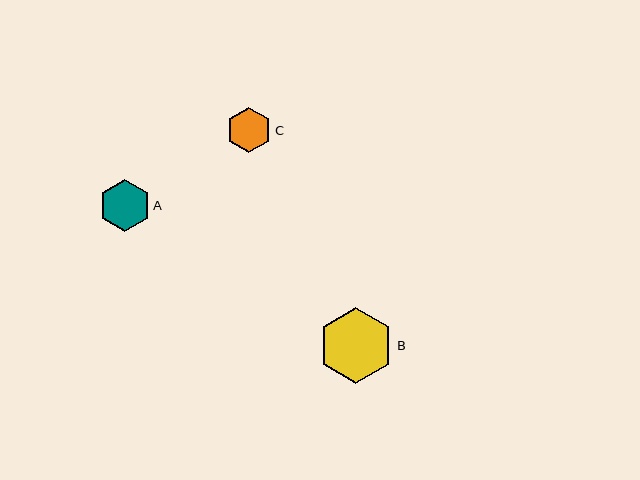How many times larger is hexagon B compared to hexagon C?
Hexagon B is approximately 1.7 times the size of hexagon C.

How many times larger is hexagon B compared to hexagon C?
Hexagon B is approximately 1.7 times the size of hexagon C.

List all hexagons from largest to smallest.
From largest to smallest: B, A, C.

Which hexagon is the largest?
Hexagon B is the largest with a size of approximately 76 pixels.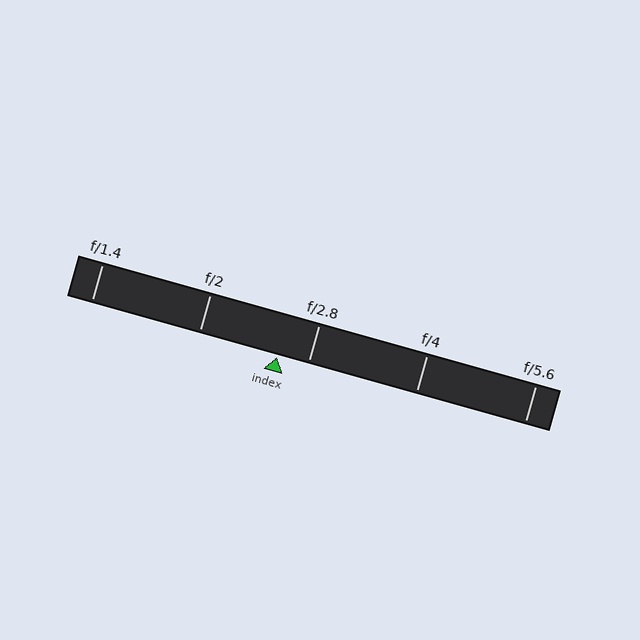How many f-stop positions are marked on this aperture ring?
There are 5 f-stop positions marked.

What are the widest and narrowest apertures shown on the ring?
The widest aperture shown is f/1.4 and the narrowest is f/5.6.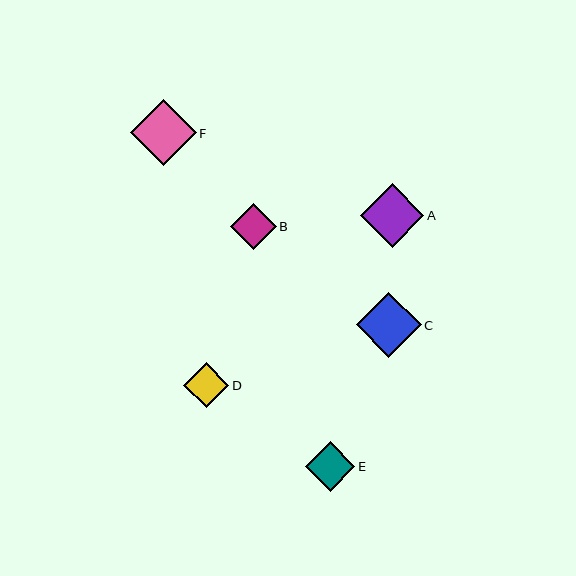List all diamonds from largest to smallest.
From largest to smallest: F, C, A, E, B, D.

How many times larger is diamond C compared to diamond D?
Diamond C is approximately 1.4 times the size of diamond D.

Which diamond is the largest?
Diamond F is the largest with a size of approximately 66 pixels.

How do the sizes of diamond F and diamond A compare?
Diamond F and diamond A are approximately the same size.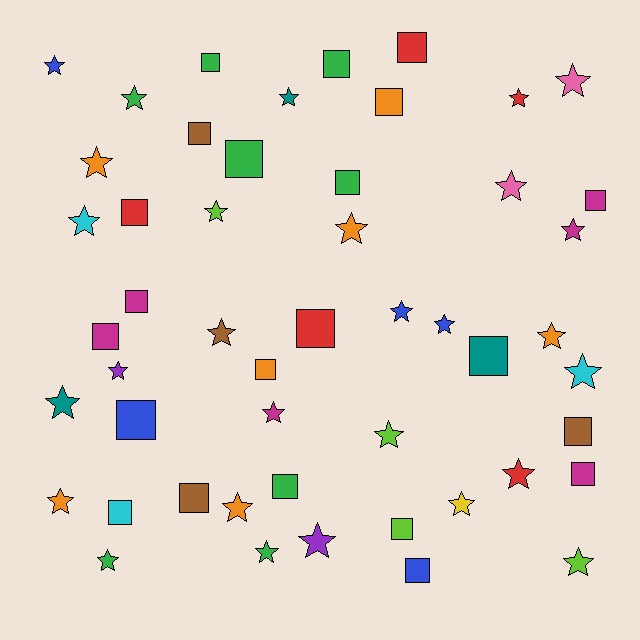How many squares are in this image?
There are 22 squares.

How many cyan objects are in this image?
There are 3 cyan objects.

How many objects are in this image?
There are 50 objects.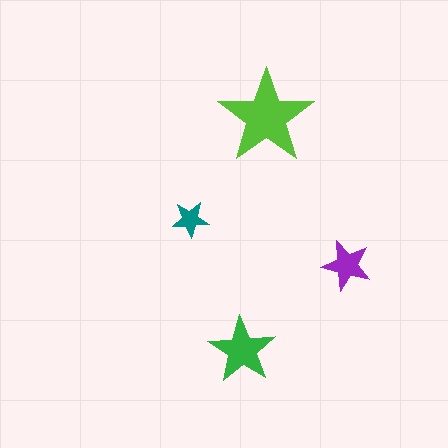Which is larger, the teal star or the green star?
The green one.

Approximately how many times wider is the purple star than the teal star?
About 1.5 times wider.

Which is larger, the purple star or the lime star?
The lime one.